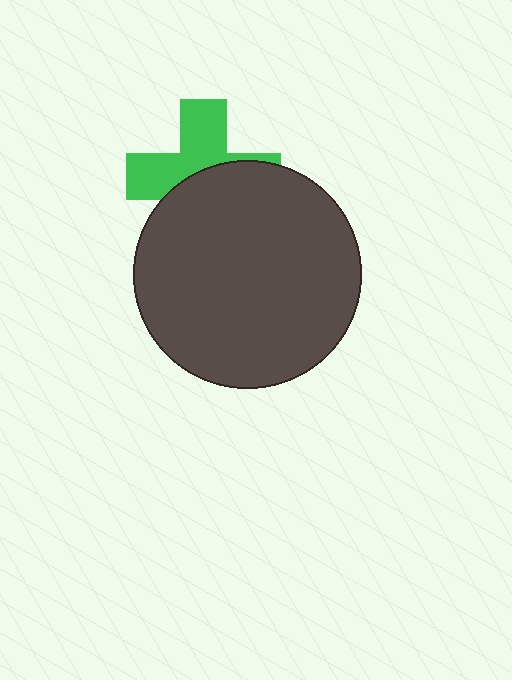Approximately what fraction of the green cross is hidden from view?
Roughly 51% of the green cross is hidden behind the dark gray circle.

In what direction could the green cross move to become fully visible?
The green cross could move up. That would shift it out from behind the dark gray circle entirely.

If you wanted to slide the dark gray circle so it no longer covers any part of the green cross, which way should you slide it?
Slide it down — that is the most direct way to separate the two shapes.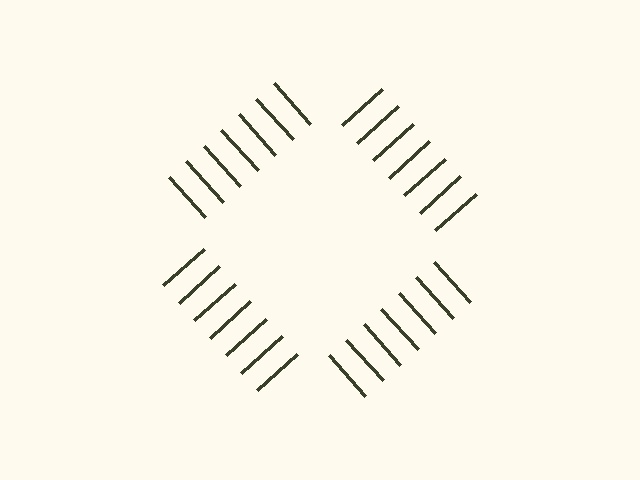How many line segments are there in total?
28 — 7 along each of the 4 edges.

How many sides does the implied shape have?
4 sides — the line-ends trace a square.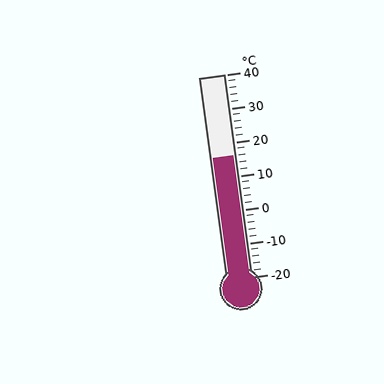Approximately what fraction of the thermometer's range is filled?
The thermometer is filled to approximately 60% of its range.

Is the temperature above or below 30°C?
The temperature is below 30°C.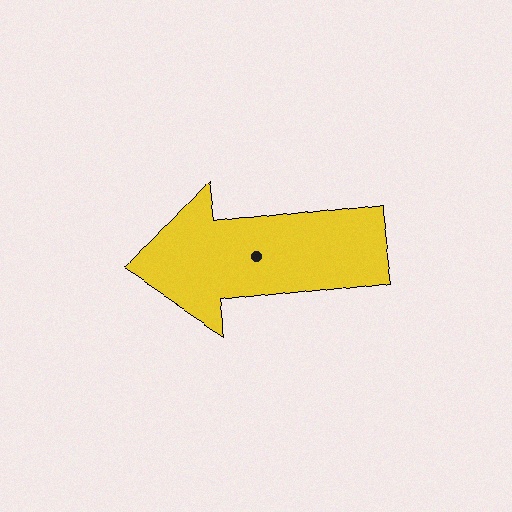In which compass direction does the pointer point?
West.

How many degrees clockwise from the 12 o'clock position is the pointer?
Approximately 262 degrees.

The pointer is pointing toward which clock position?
Roughly 9 o'clock.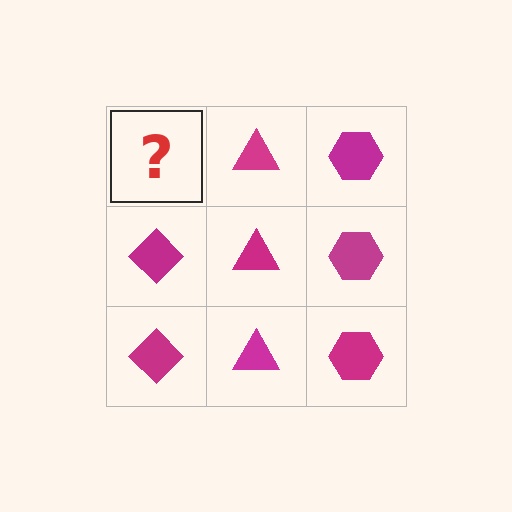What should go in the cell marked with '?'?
The missing cell should contain a magenta diamond.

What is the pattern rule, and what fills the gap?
The rule is that each column has a consistent shape. The gap should be filled with a magenta diamond.